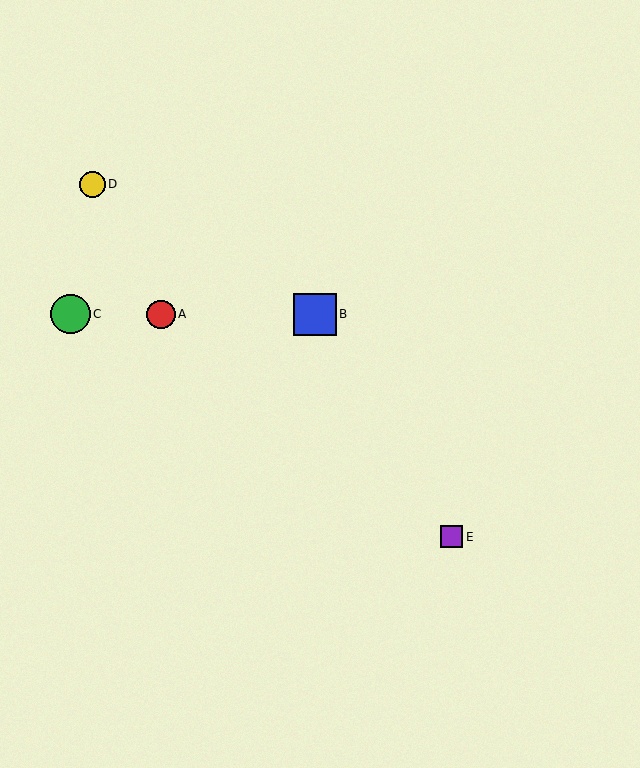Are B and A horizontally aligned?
Yes, both are at y≈314.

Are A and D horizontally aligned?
No, A is at y≈314 and D is at y≈184.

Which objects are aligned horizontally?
Objects A, B, C are aligned horizontally.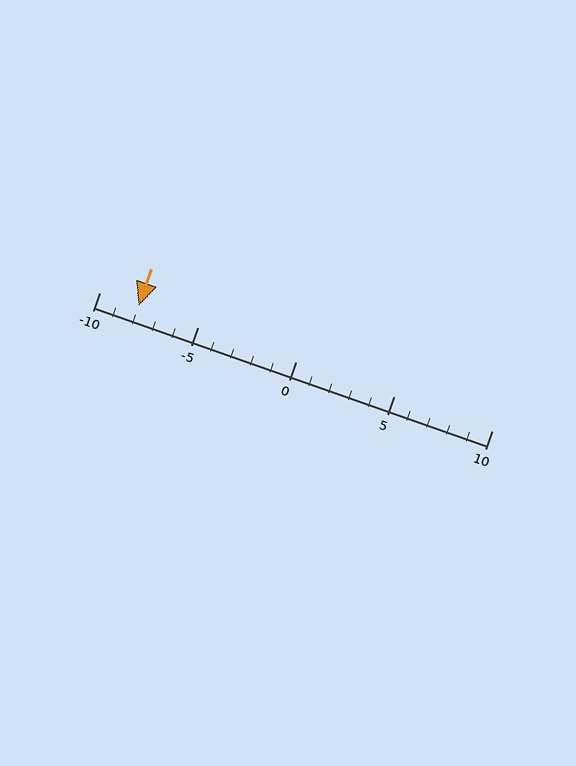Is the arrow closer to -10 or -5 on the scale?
The arrow is closer to -10.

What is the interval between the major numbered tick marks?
The major tick marks are spaced 5 units apart.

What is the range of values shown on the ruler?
The ruler shows values from -10 to 10.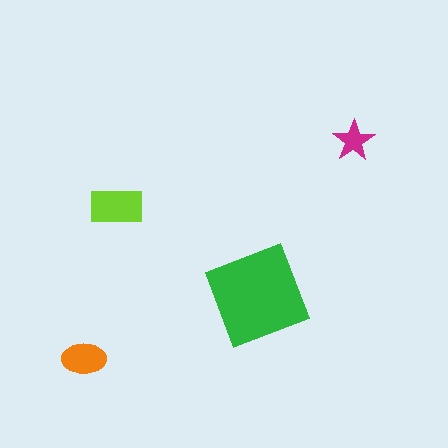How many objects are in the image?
There are 4 objects in the image.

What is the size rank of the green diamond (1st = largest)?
1st.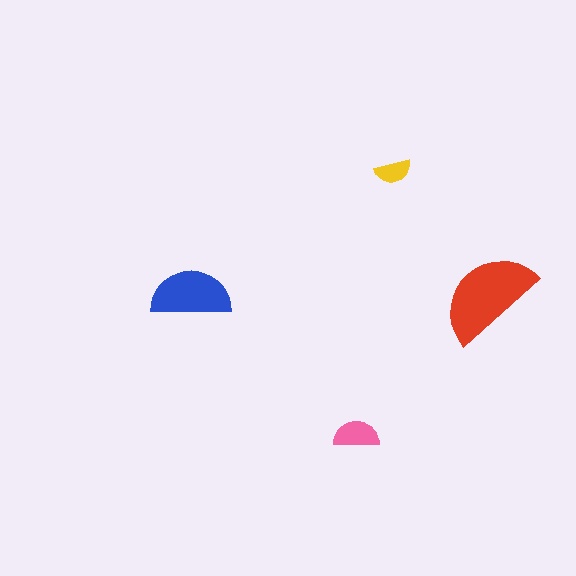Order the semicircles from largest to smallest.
the red one, the blue one, the pink one, the yellow one.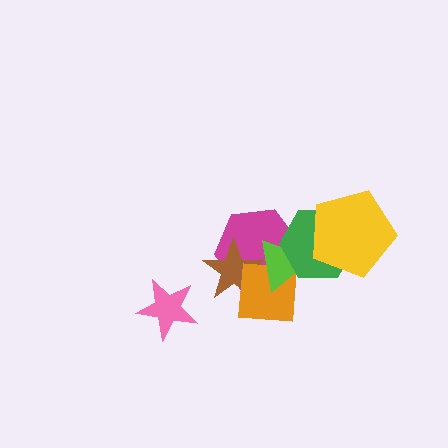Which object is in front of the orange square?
The lime triangle is in front of the orange square.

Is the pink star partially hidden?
No, no other shape covers it.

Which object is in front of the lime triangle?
The green hexagon is in front of the lime triangle.